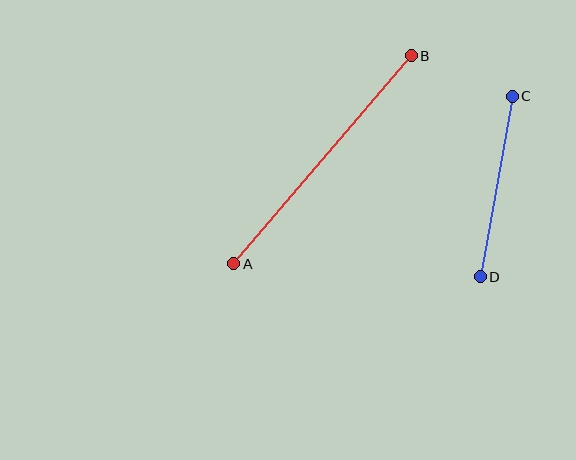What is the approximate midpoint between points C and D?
The midpoint is at approximately (496, 187) pixels.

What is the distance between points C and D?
The distance is approximately 183 pixels.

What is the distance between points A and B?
The distance is approximately 273 pixels.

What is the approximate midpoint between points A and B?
The midpoint is at approximately (322, 160) pixels.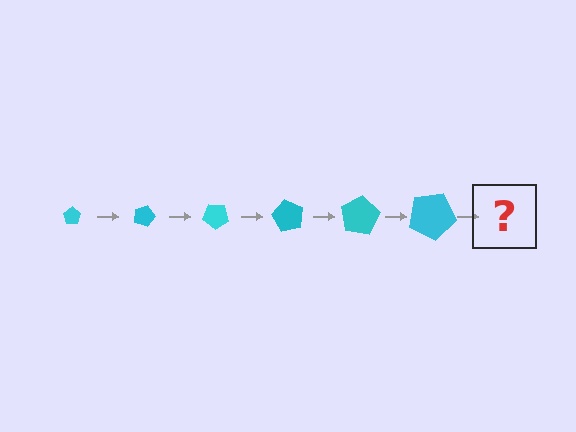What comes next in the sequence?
The next element should be a pentagon, larger than the previous one and rotated 120 degrees from the start.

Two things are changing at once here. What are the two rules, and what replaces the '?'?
The two rules are that the pentagon grows larger each step and it rotates 20 degrees each step. The '?' should be a pentagon, larger than the previous one and rotated 120 degrees from the start.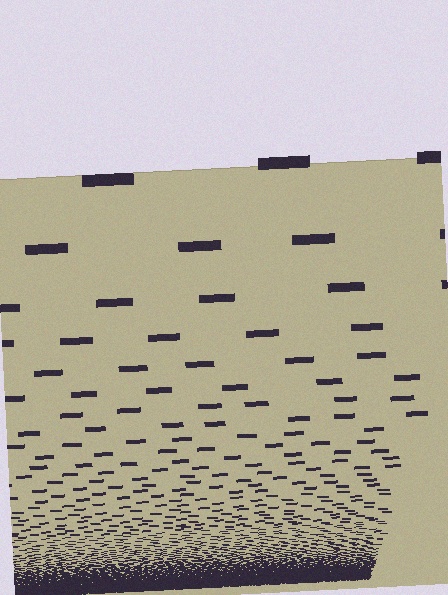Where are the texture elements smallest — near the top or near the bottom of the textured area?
Near the bottom.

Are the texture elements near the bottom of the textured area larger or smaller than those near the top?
Smaller. The gradient is inverted — elements near the bottom are smaller and denser.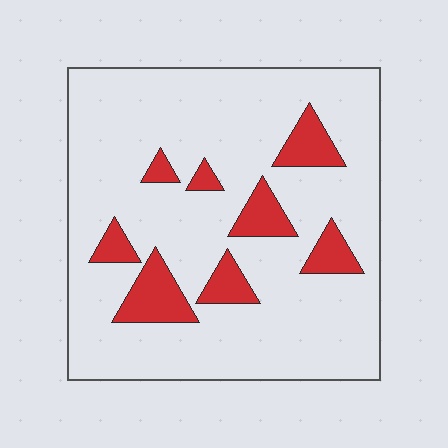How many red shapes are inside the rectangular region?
8.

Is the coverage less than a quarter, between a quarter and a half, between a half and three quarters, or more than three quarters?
Less than a quarter.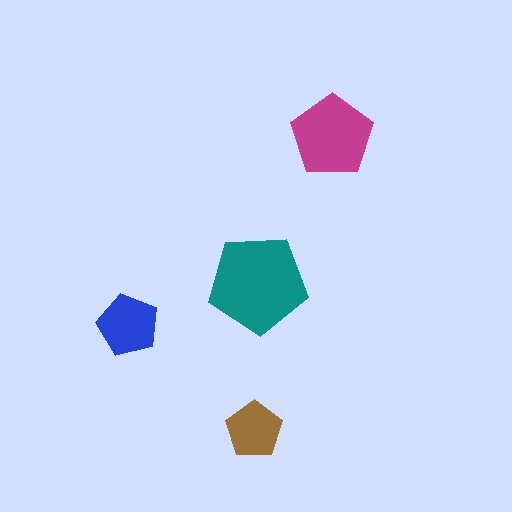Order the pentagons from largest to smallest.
the teal one, the magenta one, the blue one, the brown one.